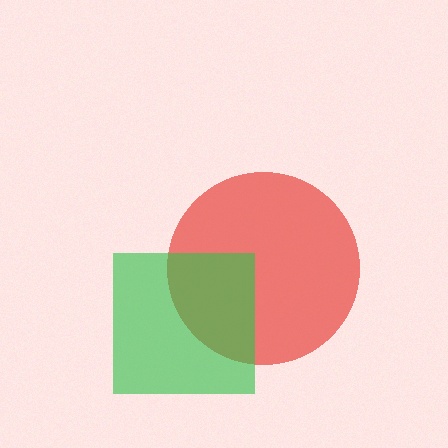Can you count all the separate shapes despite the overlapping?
Yes, there are 2 separate shapes.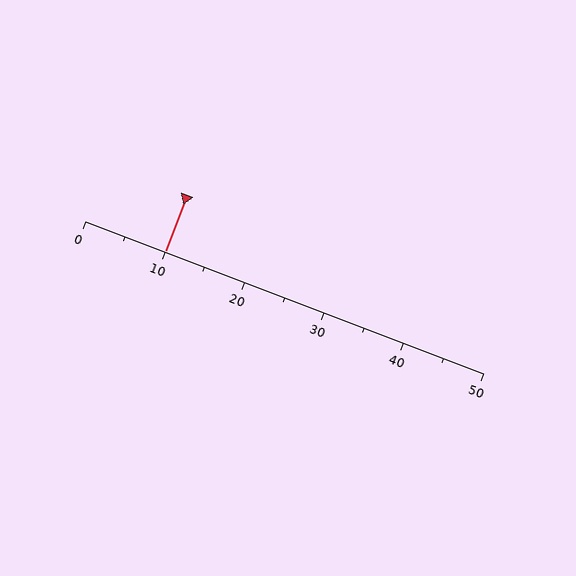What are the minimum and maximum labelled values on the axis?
The axis runs from 0 to 50.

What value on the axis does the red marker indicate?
The marker indicates approximately 10.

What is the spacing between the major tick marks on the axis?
The major ticks are spaced 10 apart.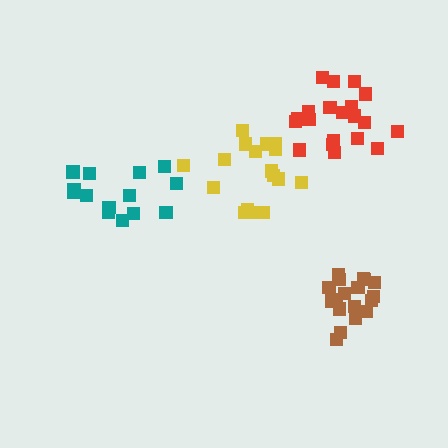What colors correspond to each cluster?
The clusters are colored: yellow, brown, red, teal.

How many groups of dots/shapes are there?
There are 4 groups.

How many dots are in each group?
Group 1: 17 dots, Group 2: 18 dots, Group 3: 20 dots, Group 4: 14 dots (69 total).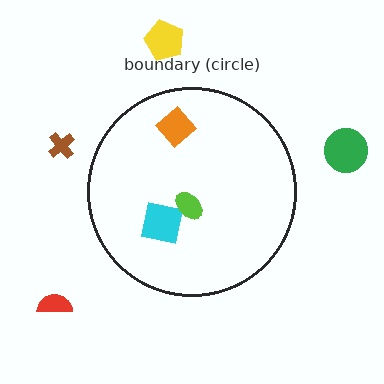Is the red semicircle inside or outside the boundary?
Outside.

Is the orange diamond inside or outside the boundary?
Inside.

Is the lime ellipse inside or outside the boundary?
Inside.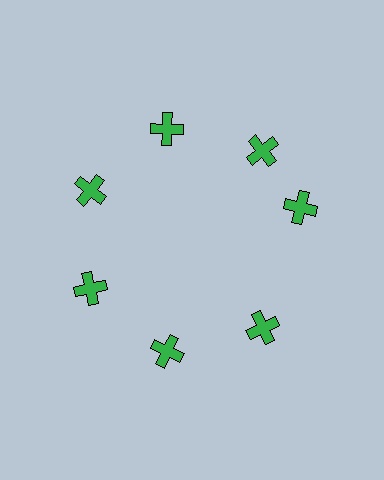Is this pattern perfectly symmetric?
No. The 7 green crosses are arranged in a ring, but one element near the 3 o'clock position is rotated out of alignment along the ring, breaking the 7-fold rotational symmetry.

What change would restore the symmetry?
The symmetry would be restored by rotating it back into even spacing with its neighbors so that all 7 crosses sit at equal angles and equal distance from the center.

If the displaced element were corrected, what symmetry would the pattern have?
It would have 7-fold rotational symmetry — the pattern would map onto itself every 51 degrees.